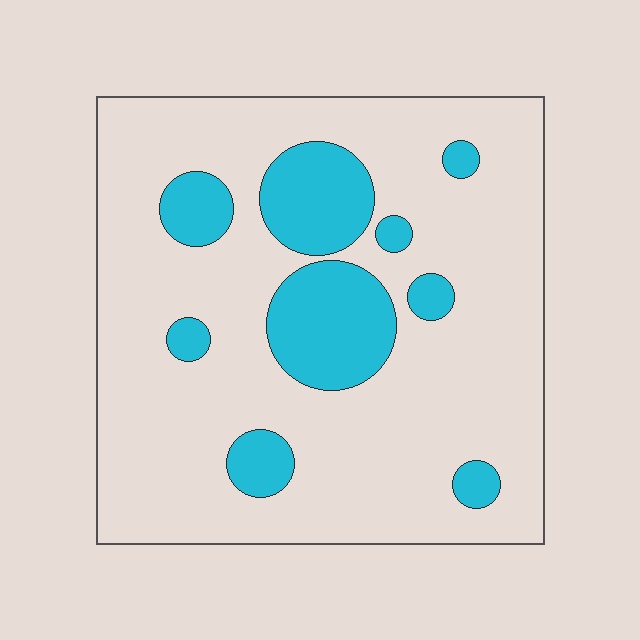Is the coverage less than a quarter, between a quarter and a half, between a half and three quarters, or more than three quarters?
Less than a quarter.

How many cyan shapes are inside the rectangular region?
9.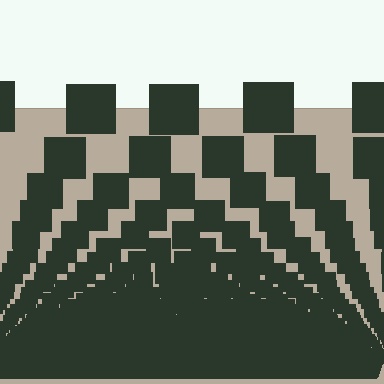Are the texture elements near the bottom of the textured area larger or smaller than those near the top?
Smaller. The gradient is inverted — elements near the bottom are smaller and denser.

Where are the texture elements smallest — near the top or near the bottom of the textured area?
Near the bottom.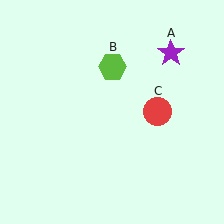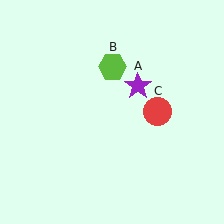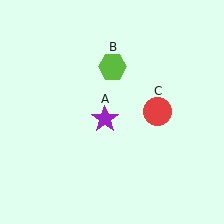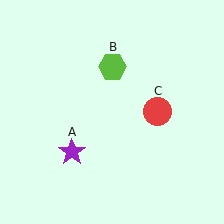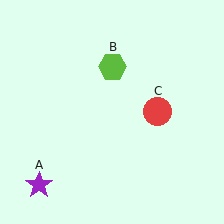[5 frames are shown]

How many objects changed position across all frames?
1 object changed position: purple star (object A).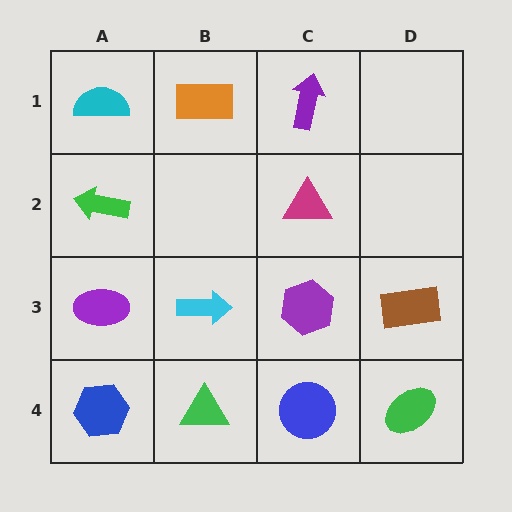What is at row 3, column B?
A cyan arrow.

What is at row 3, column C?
A purple hexagon.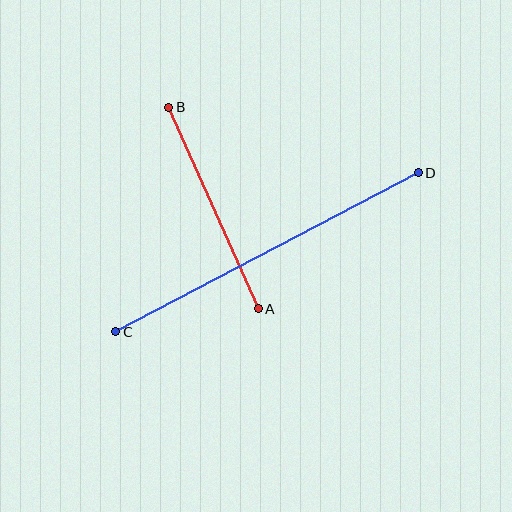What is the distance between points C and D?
The distance is approximately 342 pixels.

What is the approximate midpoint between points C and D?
The midpoint is at approximately (267, 252) pixels.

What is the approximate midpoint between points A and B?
The midpoint is at approximately (214, 208) pixels.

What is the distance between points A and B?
The distance is approximately 221 pixels.